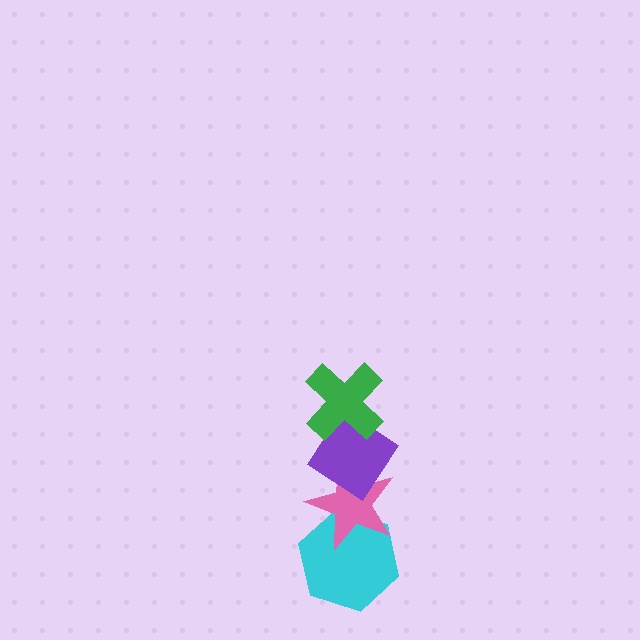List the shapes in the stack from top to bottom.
From top to bottom: the green cross, the purple diamond, the pink star, the cyan hexagon.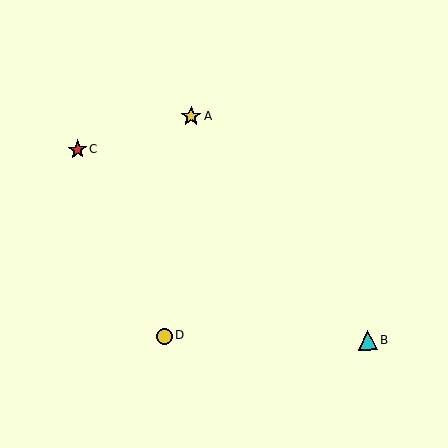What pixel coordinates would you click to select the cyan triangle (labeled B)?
Click at (368, 340) to select the cyan triangle B.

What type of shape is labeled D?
Shape D is a yellow circle.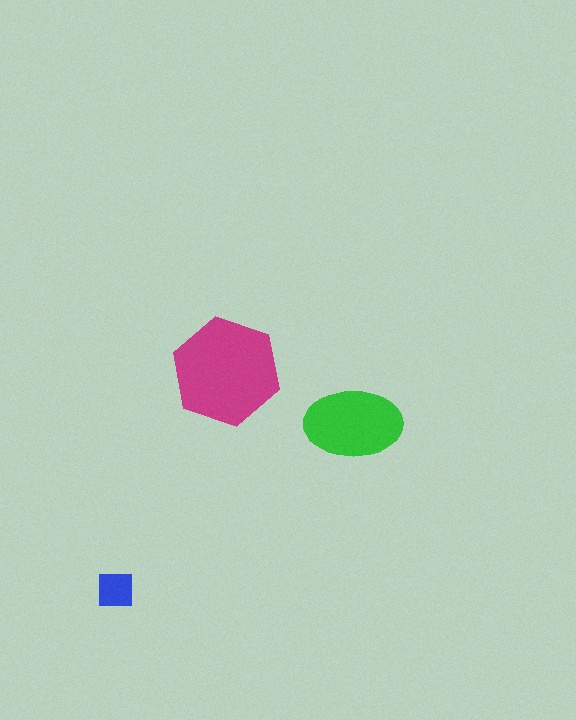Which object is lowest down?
The blue square is bottommost.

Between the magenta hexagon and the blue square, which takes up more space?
The magenta hexagon.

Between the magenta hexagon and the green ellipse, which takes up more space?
The magenta hexagon.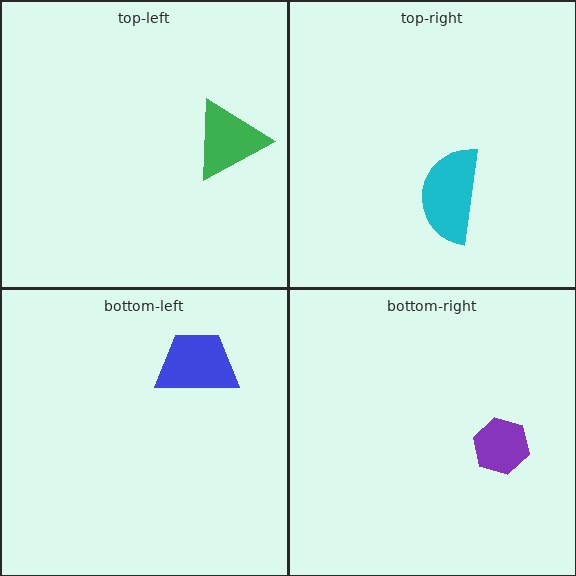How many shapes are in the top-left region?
1.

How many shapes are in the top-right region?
1.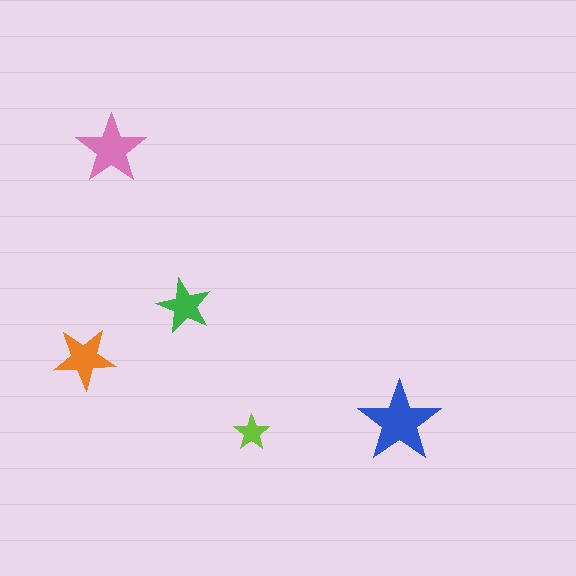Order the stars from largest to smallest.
the blue one, the pink one, the orange one, the green one, the lime one.